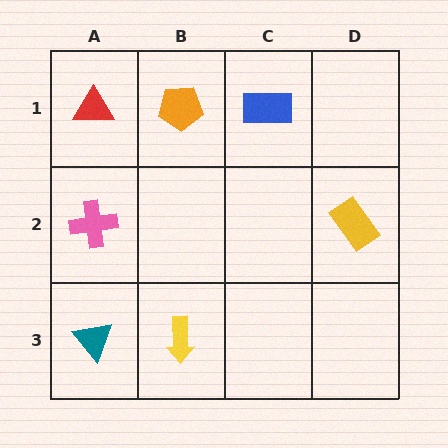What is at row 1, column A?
A red triangle.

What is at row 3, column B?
A yellow arrow.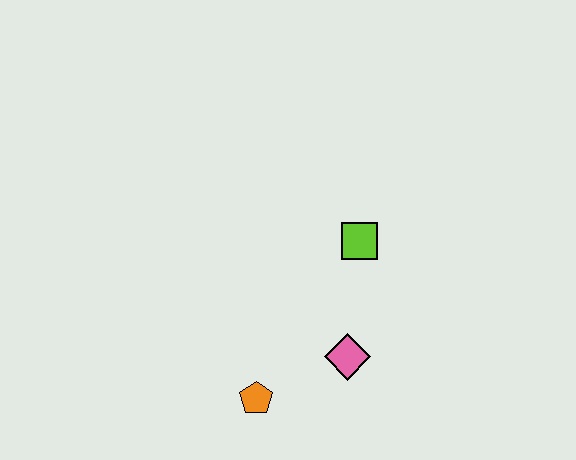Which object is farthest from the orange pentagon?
The lime square is farthest from the orange pentagon.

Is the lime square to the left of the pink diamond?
No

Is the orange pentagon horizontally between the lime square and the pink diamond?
No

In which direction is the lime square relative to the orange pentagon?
The lime square is above the orange pentagon.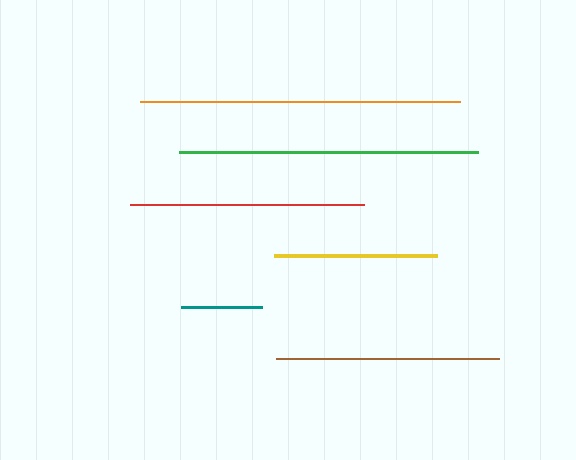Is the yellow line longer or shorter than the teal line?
The yellow line is longer than the teal line.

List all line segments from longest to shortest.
From longest to shortest: orange, green, red, brown, yellow, teal.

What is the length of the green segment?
The green segment is approximately 299 pixels long.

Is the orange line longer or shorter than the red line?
The orange line is longer than the red line.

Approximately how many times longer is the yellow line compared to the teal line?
The yellow line is approximately 2.0 times the length of the teal line.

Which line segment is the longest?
The orange line is the longest at approximately 320 pixels.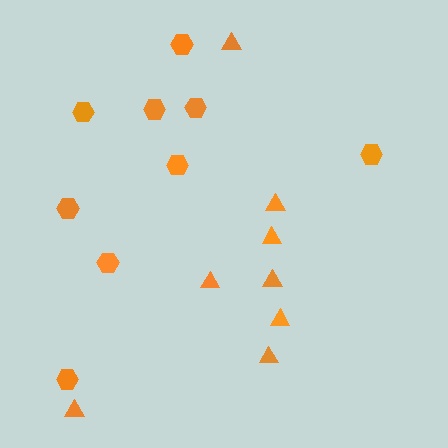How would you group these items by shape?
There are 2 groups: one group of triangles (8) and one group of hexagons (9).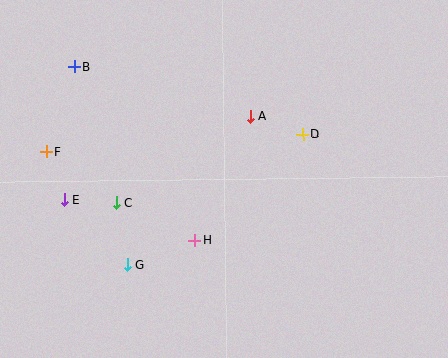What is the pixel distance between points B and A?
The distance between B and A is 183 pixels.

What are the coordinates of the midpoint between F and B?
The midpoint between F and B is at (60, 109).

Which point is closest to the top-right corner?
Point D is closest to the top-right corner.